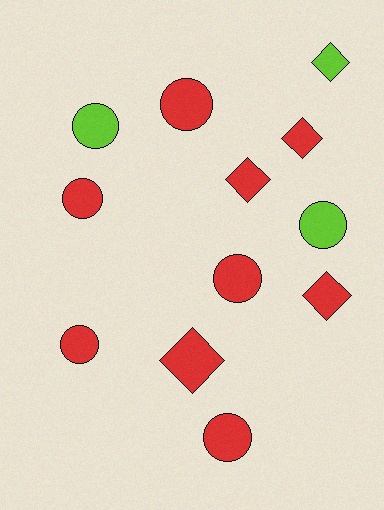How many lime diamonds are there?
There is 1 lime diamond.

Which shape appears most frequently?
Circle, with 7 objects.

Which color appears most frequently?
Red, with 9 objects.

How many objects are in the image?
There are 12 objects.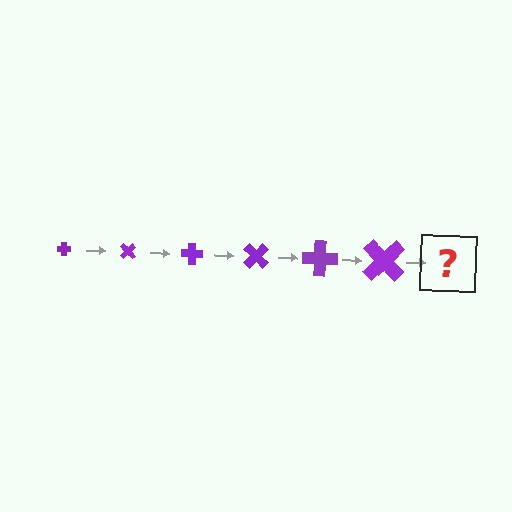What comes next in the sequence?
The next element should be a cross, larger than the previous one and rotated 270 degrees from the start.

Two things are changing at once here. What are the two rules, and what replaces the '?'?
The two rules are that the cross grows larger each step and it rotates 45 degrees each step. The '?' should be a cross, larger than the previous one and rotated 270 degrees from the start.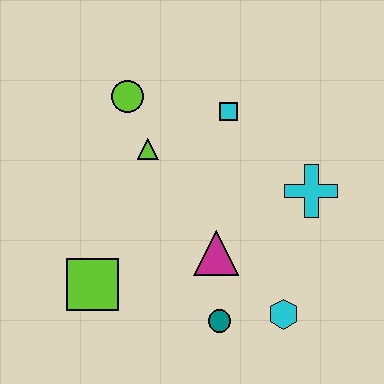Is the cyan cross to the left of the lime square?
No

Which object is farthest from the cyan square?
The lime square is farthest from the cyan square.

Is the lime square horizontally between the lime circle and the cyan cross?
No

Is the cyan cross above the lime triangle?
No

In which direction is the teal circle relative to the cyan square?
The teal circle is below the cyan square.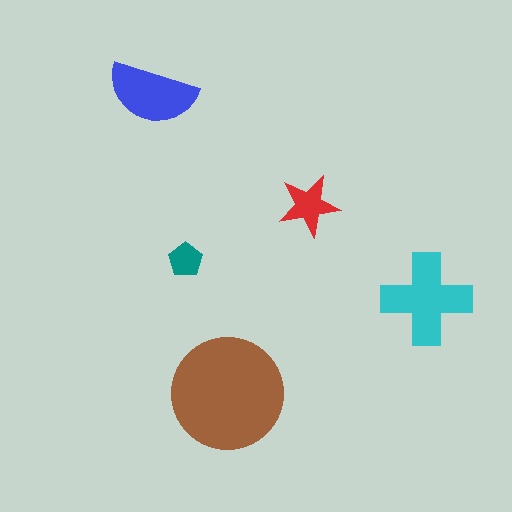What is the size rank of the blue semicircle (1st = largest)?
3rd.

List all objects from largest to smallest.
The brown circle, the cyan cross, the blue semicircle, the red star, the teal pentagon.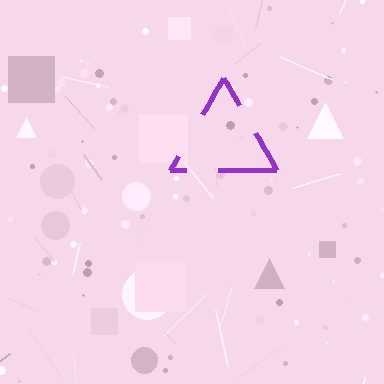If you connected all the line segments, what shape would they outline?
They would outline a triangle.